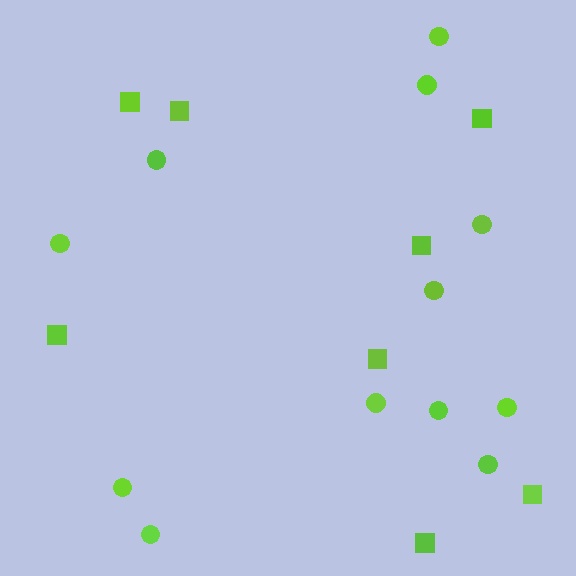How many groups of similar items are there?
There are 2 groups: one group of circles (12) and one group of squares (8).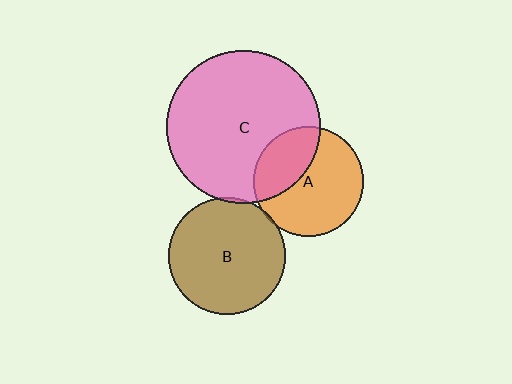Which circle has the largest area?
Circle C (pink).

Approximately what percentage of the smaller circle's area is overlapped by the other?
Approximately 5%.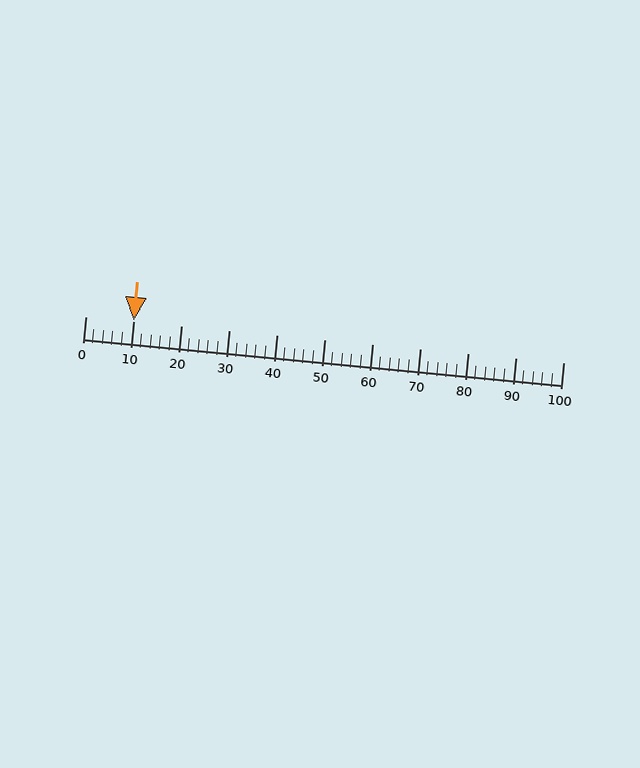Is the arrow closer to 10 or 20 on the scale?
The arrow is closer to 10.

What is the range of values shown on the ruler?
The ruler shows values from 0 to 100.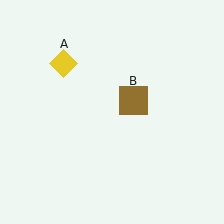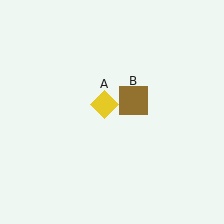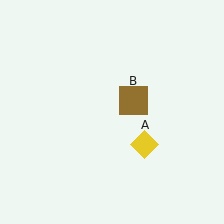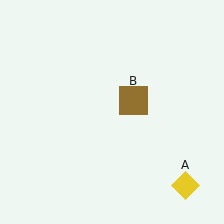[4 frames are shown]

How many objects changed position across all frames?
1 object changed position: yellow diamond (object A).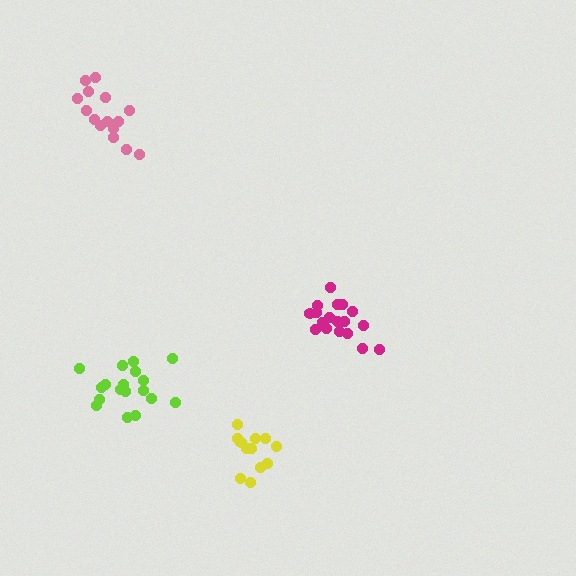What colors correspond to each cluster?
The clusters are colored: lime, yellow, magenta, pink.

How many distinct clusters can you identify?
There are 4 distinct clusters.